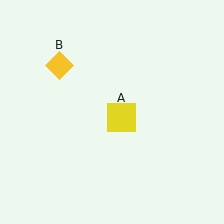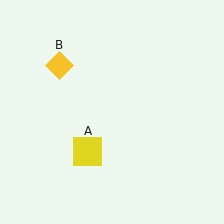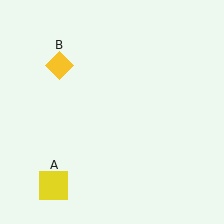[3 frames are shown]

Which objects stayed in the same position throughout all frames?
Yellow diamond (object B) remained stationary.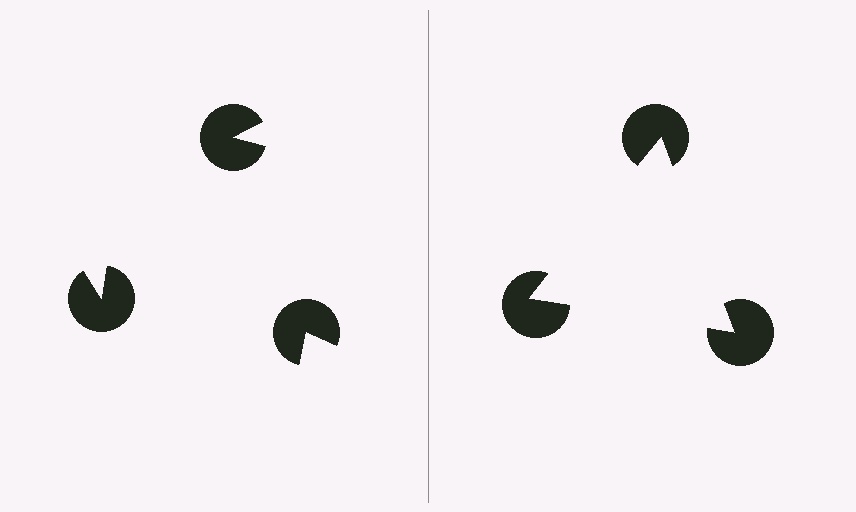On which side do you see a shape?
An illusory triangle appears on the right side. On the left side the wedge cuts are rotated, so no coherent shape forms.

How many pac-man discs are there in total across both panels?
6 — 3 on each side.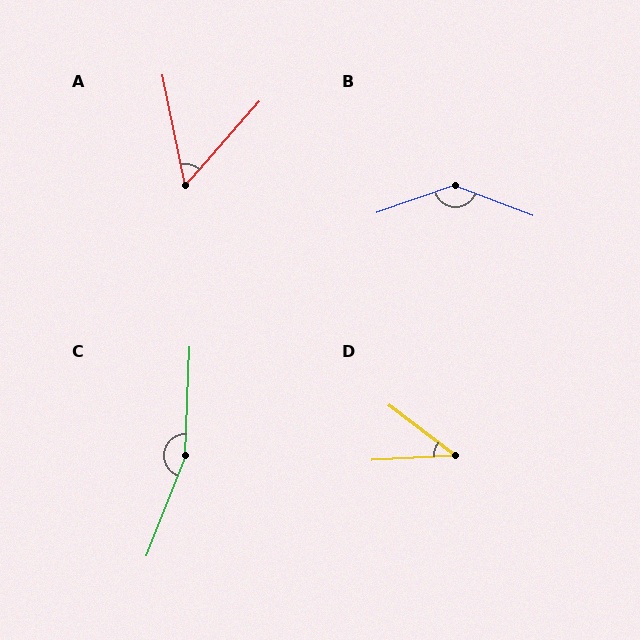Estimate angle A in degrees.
Approximately 53 degrees.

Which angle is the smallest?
D, at approximately 40 degrees.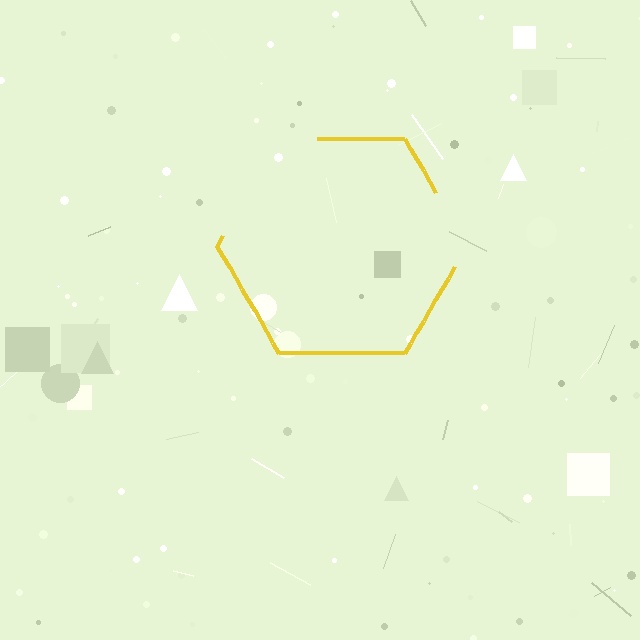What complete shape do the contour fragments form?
The contour fragments form a hexagon.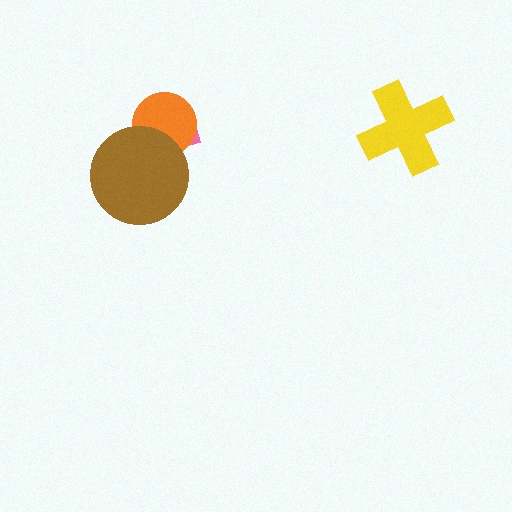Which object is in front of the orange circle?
The brown circle is in front of the orange circle.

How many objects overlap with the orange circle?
2 objects overlap with the orange circle.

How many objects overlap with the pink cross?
2 objects overlap with the pink cross.